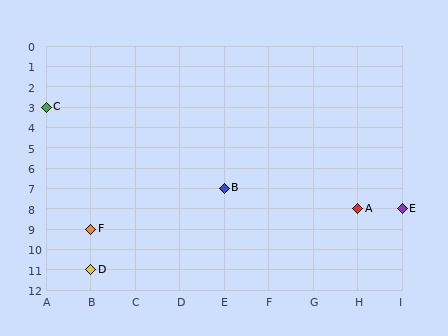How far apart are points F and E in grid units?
Points F and E are 7 columns and 1 row apart (about 7.1 grid units diagonally).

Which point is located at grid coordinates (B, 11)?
Point D is at (B, 11).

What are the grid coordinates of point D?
Point D is at grid coordinates (B, 11).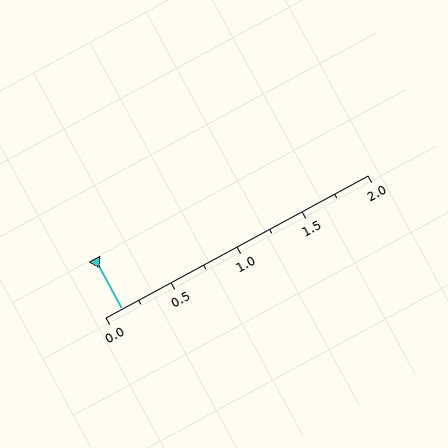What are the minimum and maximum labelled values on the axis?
The axis runs from 0.0 to 2.0.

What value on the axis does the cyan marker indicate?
The marker indicates approximately 0.12.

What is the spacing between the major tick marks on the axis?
The major ticks are spaced 0.5 apart.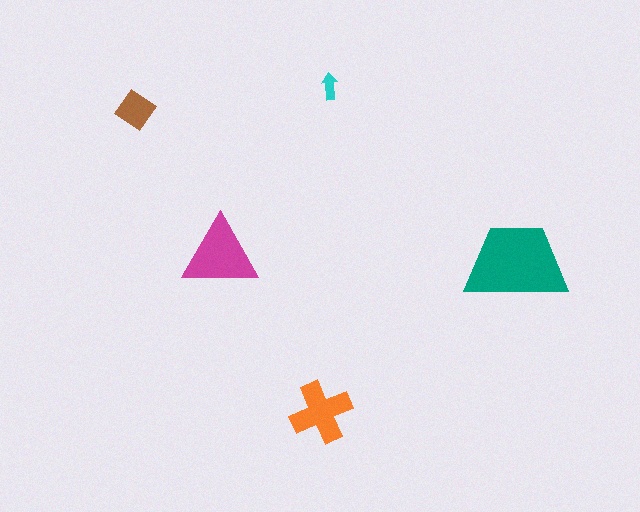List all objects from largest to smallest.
The teal trapezoid, the magenta triangle, the orange cross, the brown diamond, the cyan arrow.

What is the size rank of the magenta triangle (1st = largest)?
2nd.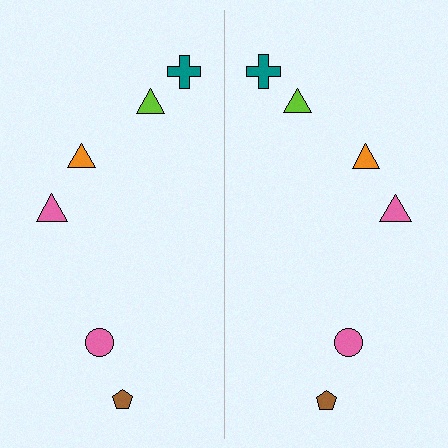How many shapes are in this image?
There are 12 shapes in this image.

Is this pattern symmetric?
Yes, this pattern has bilateral (reflection) symmetry.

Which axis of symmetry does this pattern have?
The pattern has a vertical axis of symmetry running through the center of the image.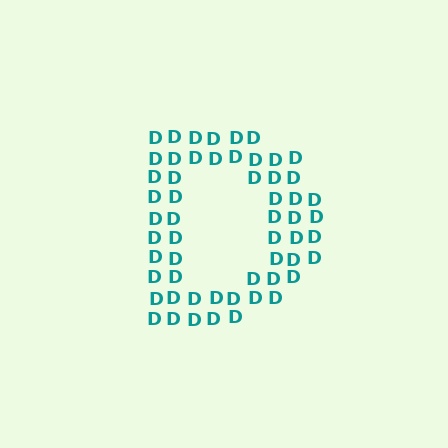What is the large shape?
The large shape is the letter D.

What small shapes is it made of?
It is made of small letter D's.